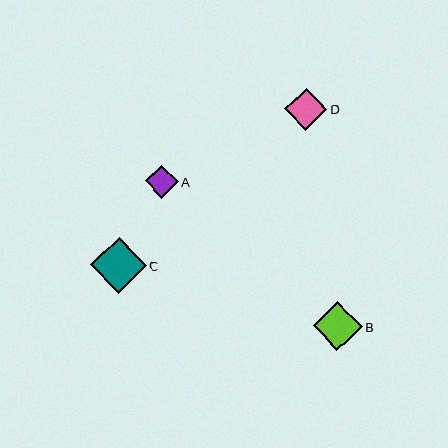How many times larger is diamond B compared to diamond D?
Diamond B is approximately 1.2 times the size of diamond D.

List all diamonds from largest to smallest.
From largest to smallest: C, B, D, A.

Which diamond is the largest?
Diamond C is the largest with a size of approximately 56 pixels.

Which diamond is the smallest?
Diamond A is the smallest with a size of approximately 33 pixels.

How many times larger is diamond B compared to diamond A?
Diamond B is approximately 1.5 times the size of diamond A.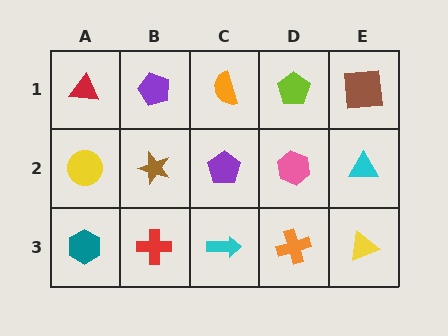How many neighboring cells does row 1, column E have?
2.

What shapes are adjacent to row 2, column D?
A lime pentagon (row 1, column D), an orange cross (row 3, column D), a purple pentagon (row 2, column C), a cyan triangle (row 2, column E).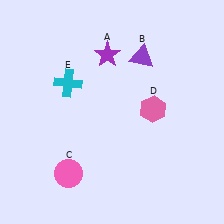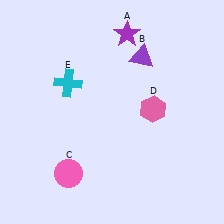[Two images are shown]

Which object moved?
The purple star (A) moved up.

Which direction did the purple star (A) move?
The purple star (A) moved up.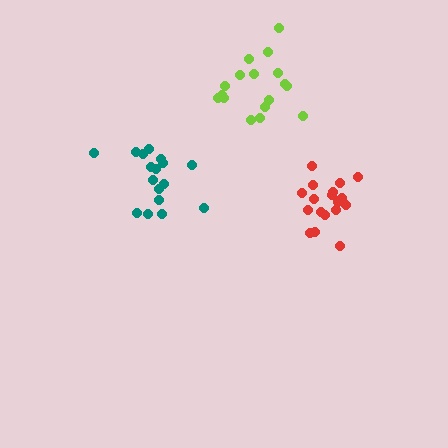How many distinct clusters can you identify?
There are 3 distinct clusters.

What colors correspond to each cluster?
The clusters are colored: lime, teal, red.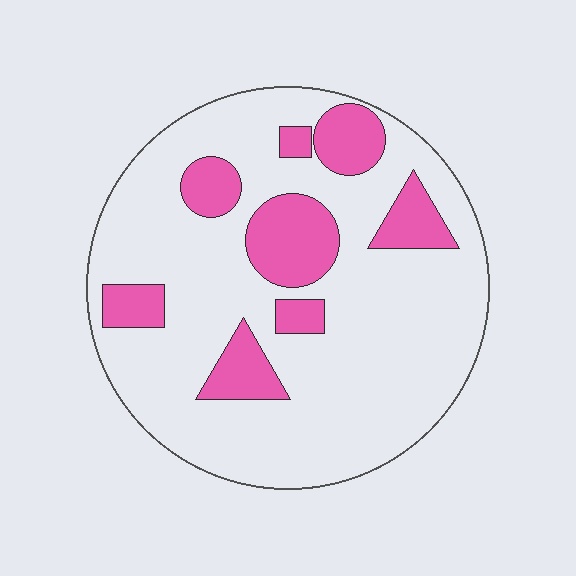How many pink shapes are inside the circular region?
8.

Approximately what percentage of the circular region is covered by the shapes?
Approximately 20%.